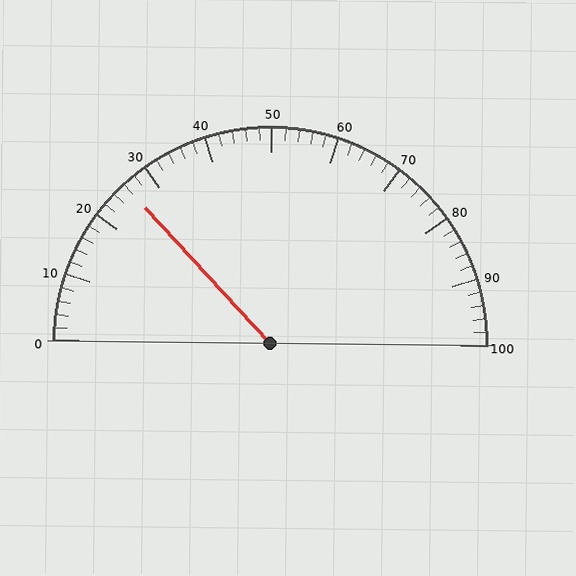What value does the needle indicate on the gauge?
The needle indicates approximately 26.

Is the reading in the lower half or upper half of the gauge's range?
The reading is in the lower half of the range (0 to 100).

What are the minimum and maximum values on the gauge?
The gauge ranges from 0 to 100.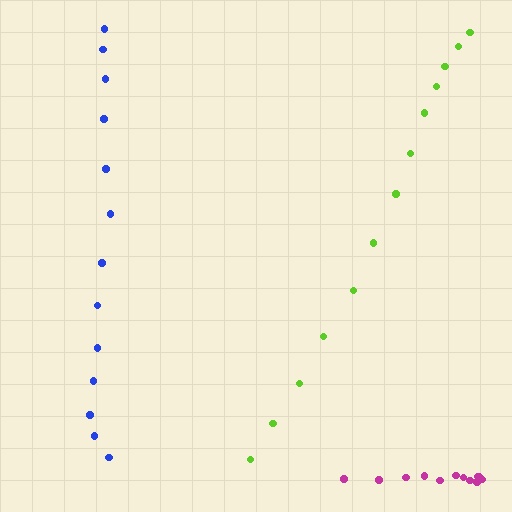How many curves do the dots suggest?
There are 3 distinct paths.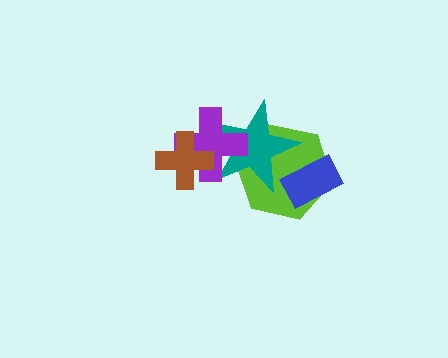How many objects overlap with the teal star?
3 objects overlap with the teal star.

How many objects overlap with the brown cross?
1 object overlaps with the brown cross.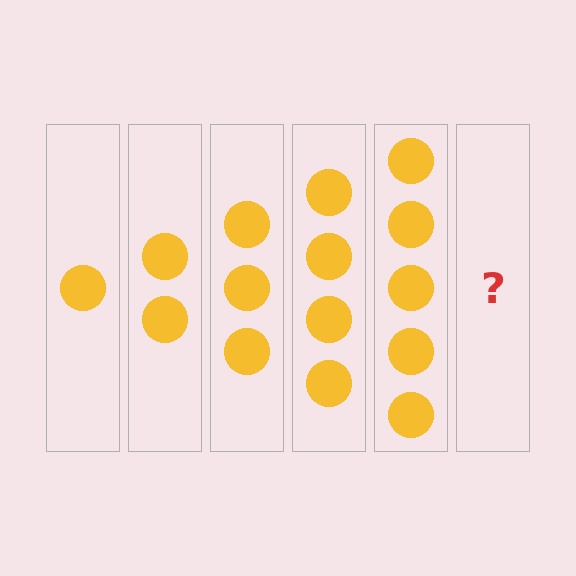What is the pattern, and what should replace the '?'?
The pattern is that each step adds one more circle. The '?' should be 6 circles.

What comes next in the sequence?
The next element should be 6 circles.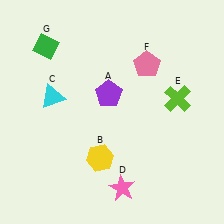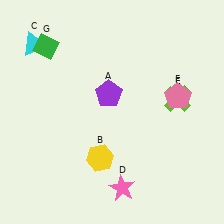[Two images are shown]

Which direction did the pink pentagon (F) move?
The pink pentagon (F) moved down.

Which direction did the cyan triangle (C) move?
The cyan triangle (C) moved up.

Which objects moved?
The objects that moved are: the cyan triangle (C), the pink pentagon (F).